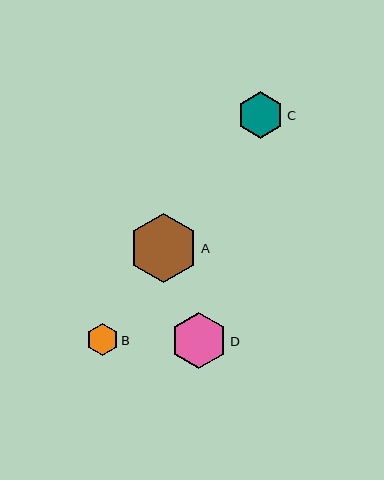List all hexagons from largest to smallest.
From largest to smallest: A, D, C, B.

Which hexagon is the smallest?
Hexagon B is the smallest with a size of approximately 32 pixels.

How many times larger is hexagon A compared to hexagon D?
Hexagon A is approximately 1.2 times the size of hexagon D.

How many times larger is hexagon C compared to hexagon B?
Hexagon C is approximately 1.4 times the size of hexagon B.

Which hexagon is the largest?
Hexagon A is the largest with a size of approximately 69 pixels.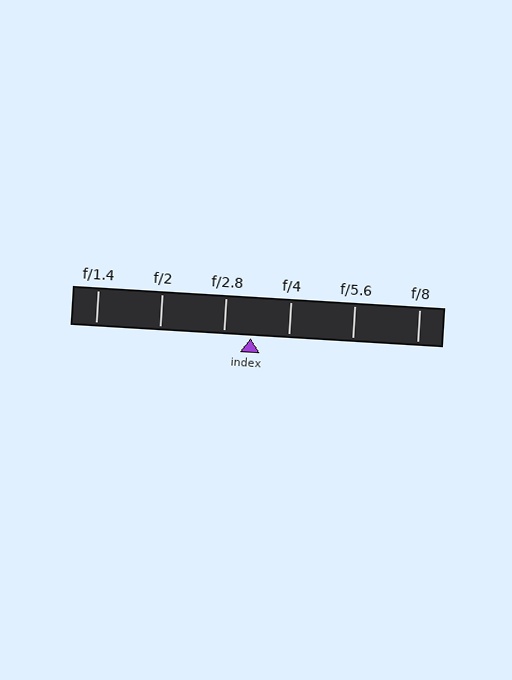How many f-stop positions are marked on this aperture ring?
There are 6 f-stop positions marked.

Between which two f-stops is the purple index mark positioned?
The index mark is between f/2.8 and f/4.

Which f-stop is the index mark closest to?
The index mark is closest to f/2.8.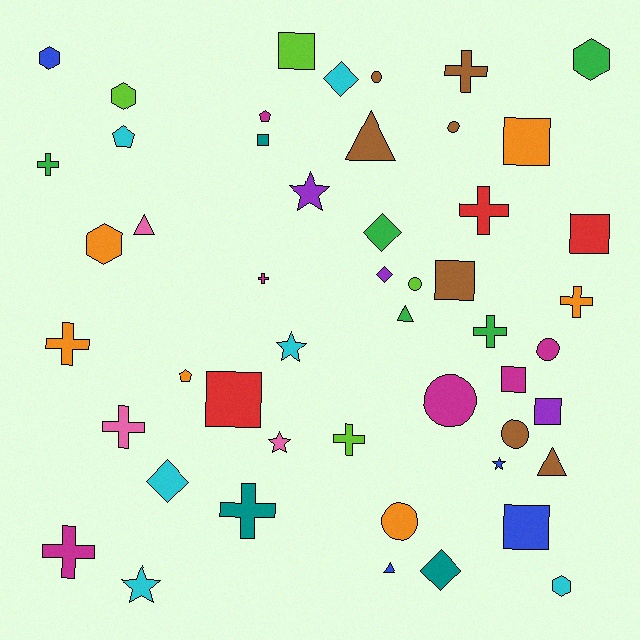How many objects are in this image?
There are 50 objects.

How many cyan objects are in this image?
There are 6 cyan objects.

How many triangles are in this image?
There are 5 triangles.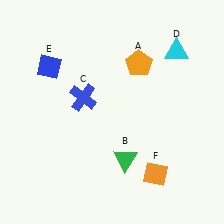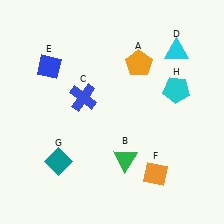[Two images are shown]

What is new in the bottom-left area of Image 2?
A teal diamond (G) was added in the bottom-left area of Image 2.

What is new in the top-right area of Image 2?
A cyan pentagon (H) was added in the top-right area of Image 2.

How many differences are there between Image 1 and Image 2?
There are 2 differences between the two images.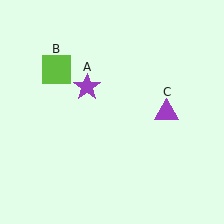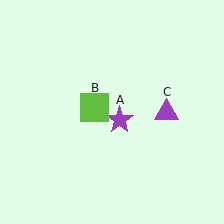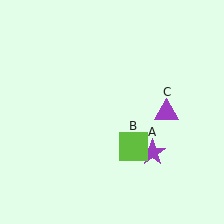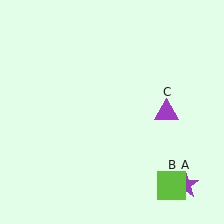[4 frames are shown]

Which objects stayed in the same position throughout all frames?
Purple triangle (object C) remained stationary.